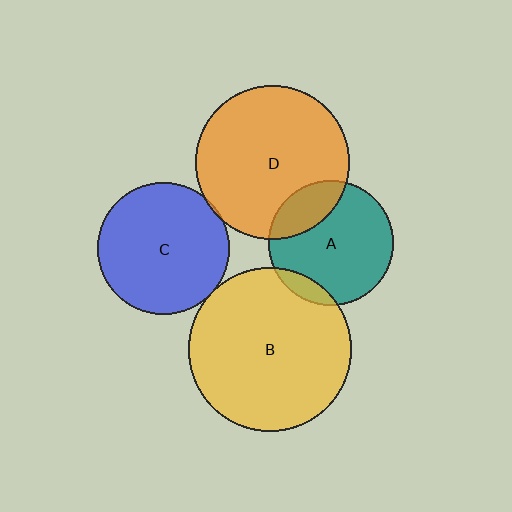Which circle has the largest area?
Circle B (yellow).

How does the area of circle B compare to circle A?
Approximately 1.7 times.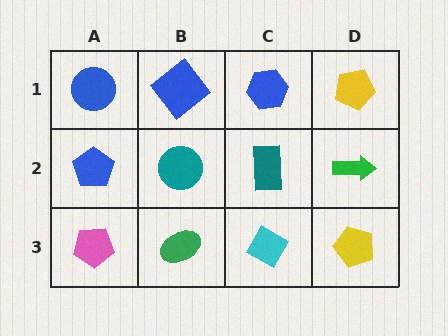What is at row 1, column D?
A yellow pentagon.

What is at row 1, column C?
A blue hexagon.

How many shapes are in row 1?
4 shapes.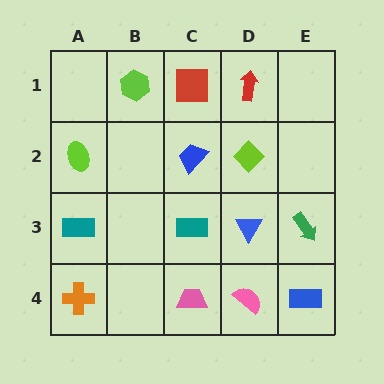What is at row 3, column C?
A teal rectangle.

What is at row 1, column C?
A red square.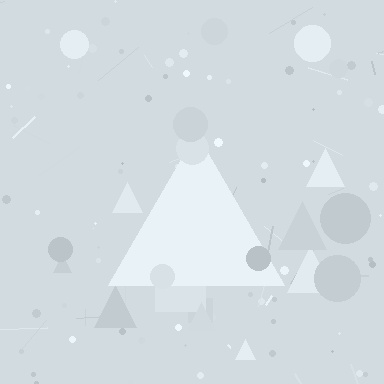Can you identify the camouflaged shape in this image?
The camouflaged shape is a triangle.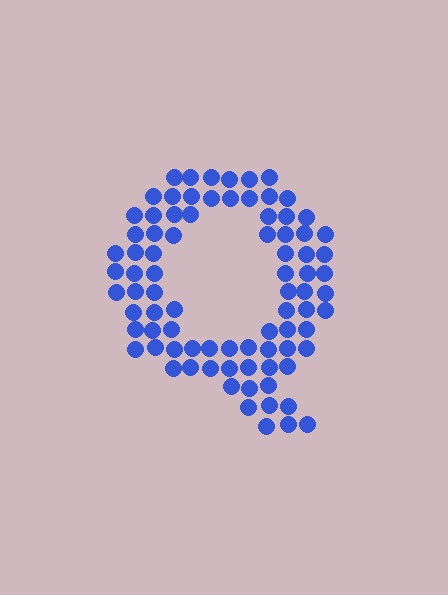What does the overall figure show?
The overall figure shows the letter Q.